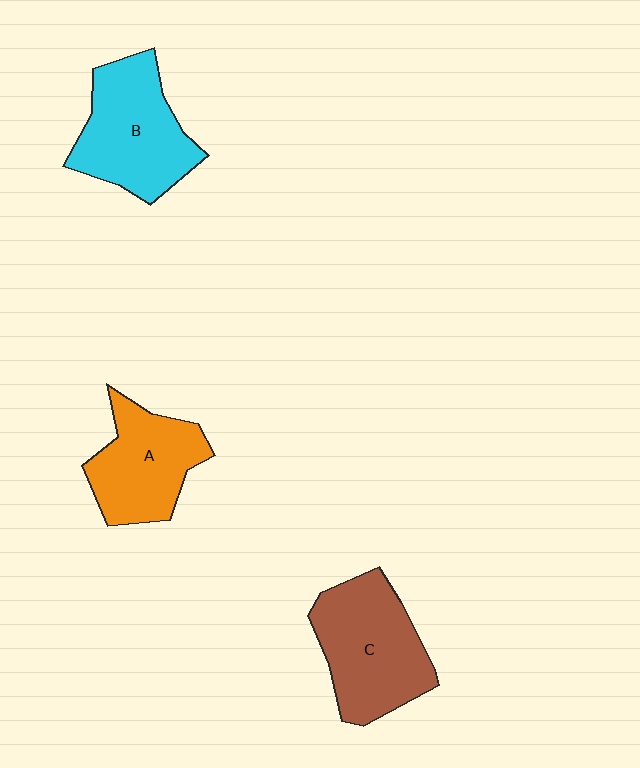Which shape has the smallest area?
Shape A (orange).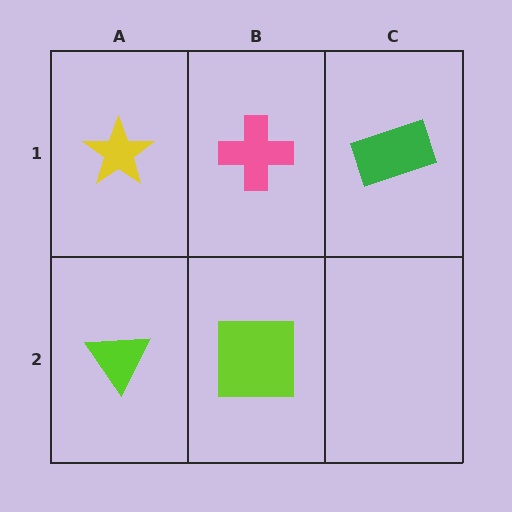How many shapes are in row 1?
3 shapes.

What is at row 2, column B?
A lime square.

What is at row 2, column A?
A lime triangle.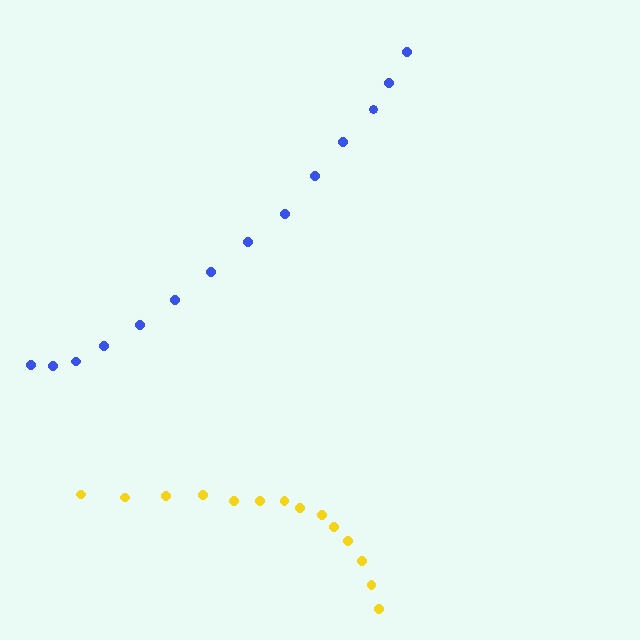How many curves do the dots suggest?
There are 2 distinct paths.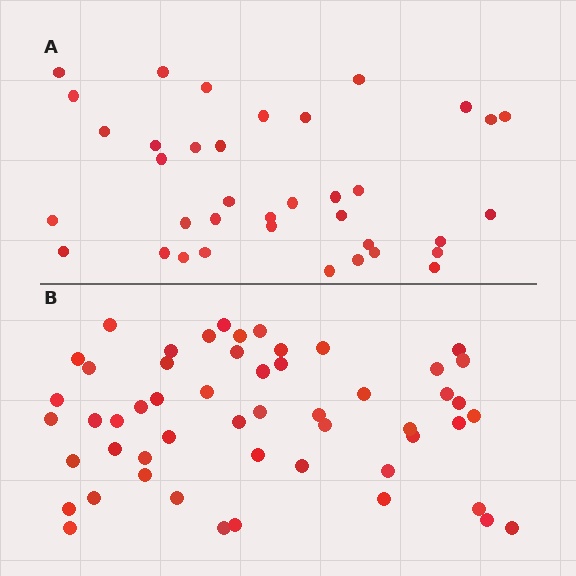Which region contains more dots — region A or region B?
Region B (the bottom region) has more dots.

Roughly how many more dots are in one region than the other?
Region B has approximately 15 more dots than region A.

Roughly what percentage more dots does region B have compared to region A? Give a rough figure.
About 45% more.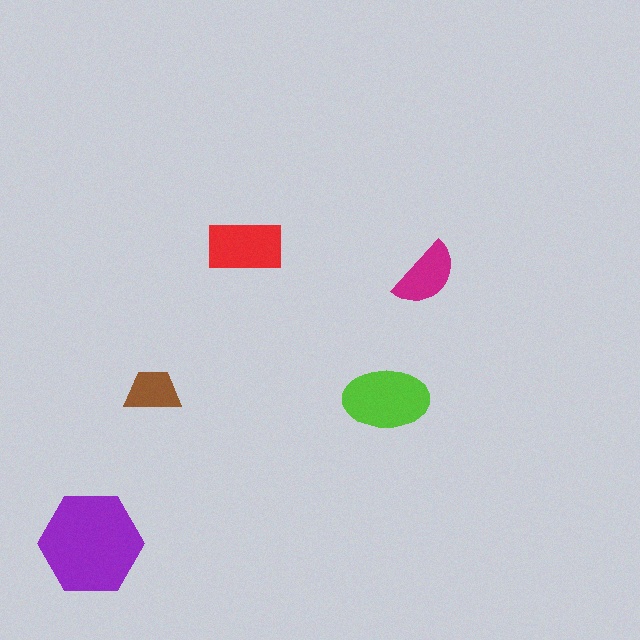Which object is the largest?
The purple hexagon.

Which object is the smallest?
The brown trapezoid.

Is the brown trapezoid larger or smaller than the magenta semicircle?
Smaller.